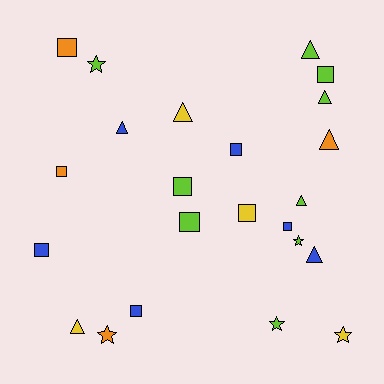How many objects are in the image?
There are 23 objects.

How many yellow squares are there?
There is 1 yellow square.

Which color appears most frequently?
Lime, with 9 objects.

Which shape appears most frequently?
Square, with 10 objects.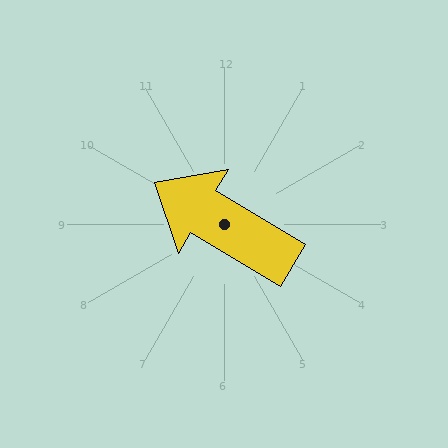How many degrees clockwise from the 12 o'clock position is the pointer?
Approximately 301 degrees.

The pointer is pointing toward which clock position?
Roughly 10 o'clock.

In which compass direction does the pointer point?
Northwest.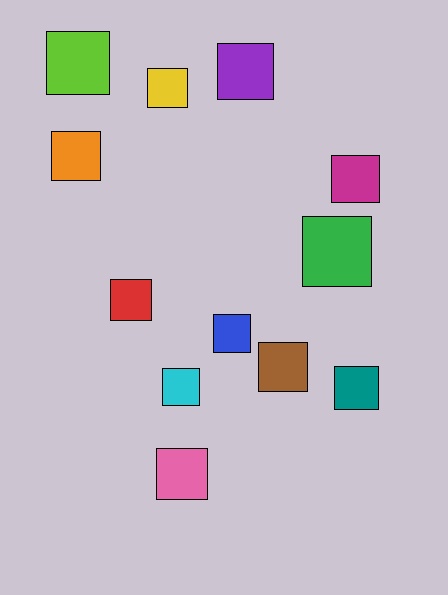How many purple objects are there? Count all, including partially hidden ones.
There is 1 purple object.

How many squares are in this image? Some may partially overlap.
There are 12 squares.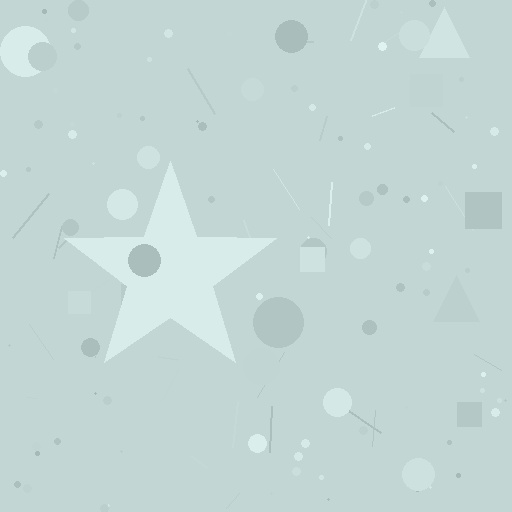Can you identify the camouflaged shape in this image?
The camouflaged shape is a star.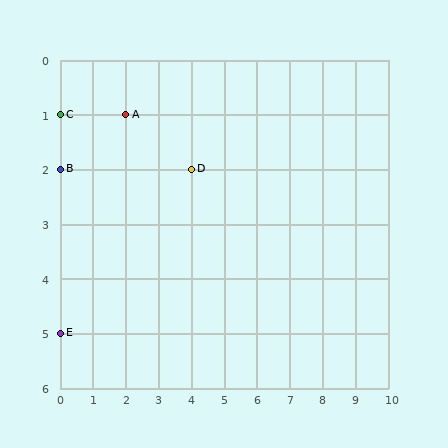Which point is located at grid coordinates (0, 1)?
Point C is at (0, 1).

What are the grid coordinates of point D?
Point D is at grid coordinates (4, 2).